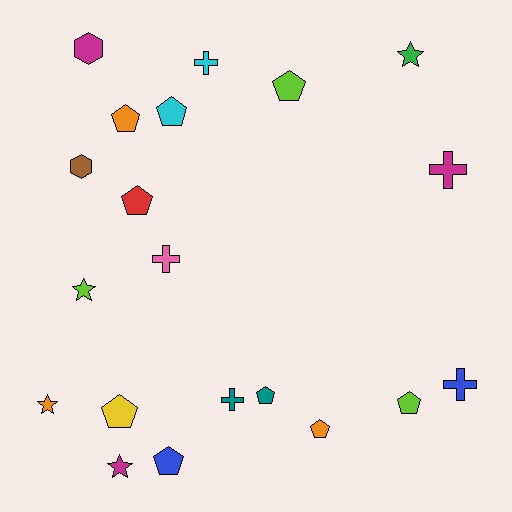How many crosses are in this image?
There are 5 crosses.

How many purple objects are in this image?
There are no purple objects.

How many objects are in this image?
There are 20 objects.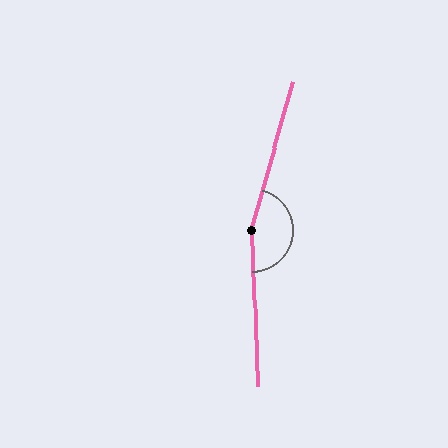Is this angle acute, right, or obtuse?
It is obtuse.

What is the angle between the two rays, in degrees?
Approximately 162 degrees.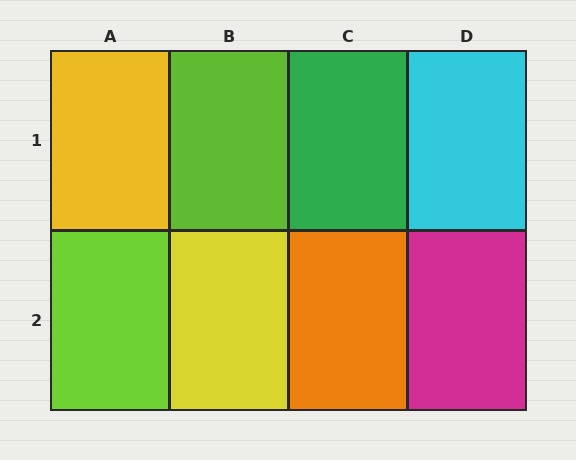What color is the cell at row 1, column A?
Yellow.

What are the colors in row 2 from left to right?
Lime, yellow, orange, magenta.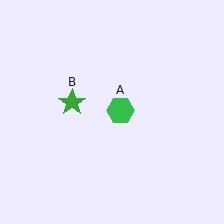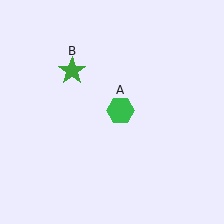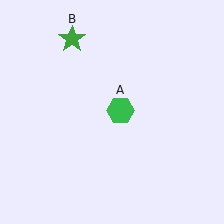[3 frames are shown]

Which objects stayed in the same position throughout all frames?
Green hexagon (object A) remained stationary.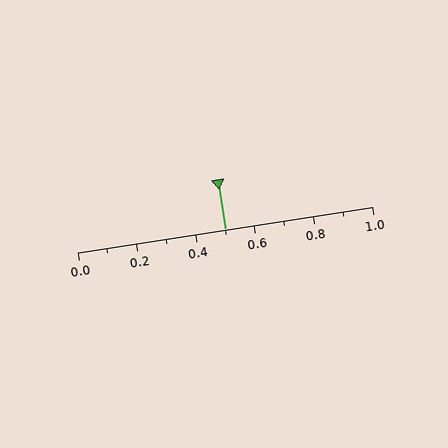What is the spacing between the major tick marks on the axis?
The major ticks are spaced 0.2 apart.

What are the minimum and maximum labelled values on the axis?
The axis runs from 0.0 to 1.0.